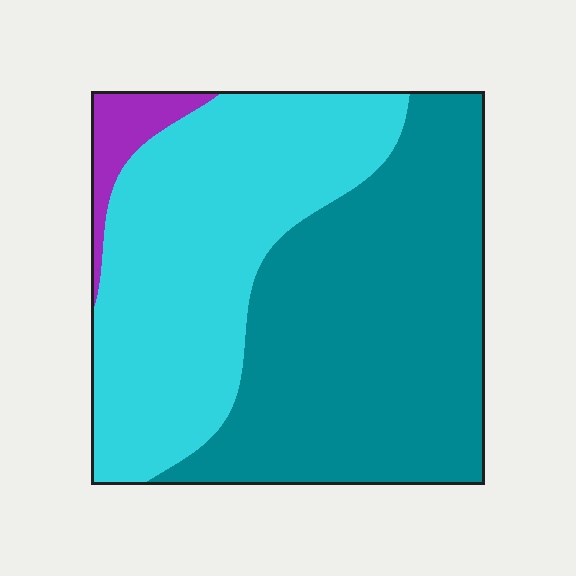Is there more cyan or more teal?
Teal.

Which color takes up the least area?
Purple, at roughly 5%.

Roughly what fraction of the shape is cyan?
Cyan covers 44% of the shape.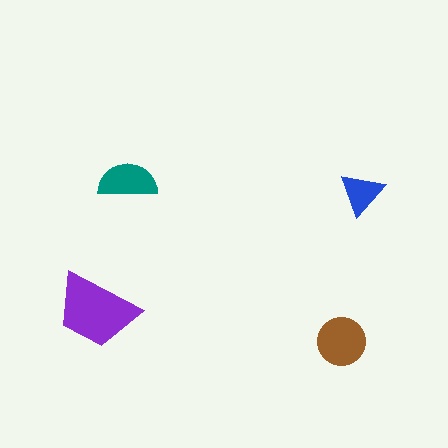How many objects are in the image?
There are 4 objects in the image.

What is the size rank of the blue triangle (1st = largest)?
4th.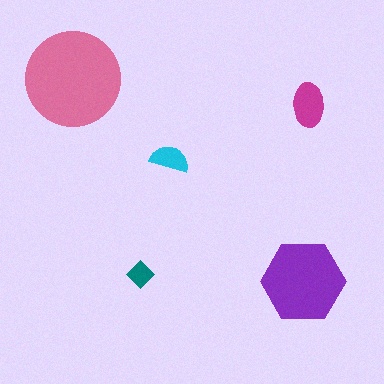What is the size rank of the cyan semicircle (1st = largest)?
4th.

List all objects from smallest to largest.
The teal diamond, the cyan semicircle, the magenta ellipse, the purple hexagon, the pink circle.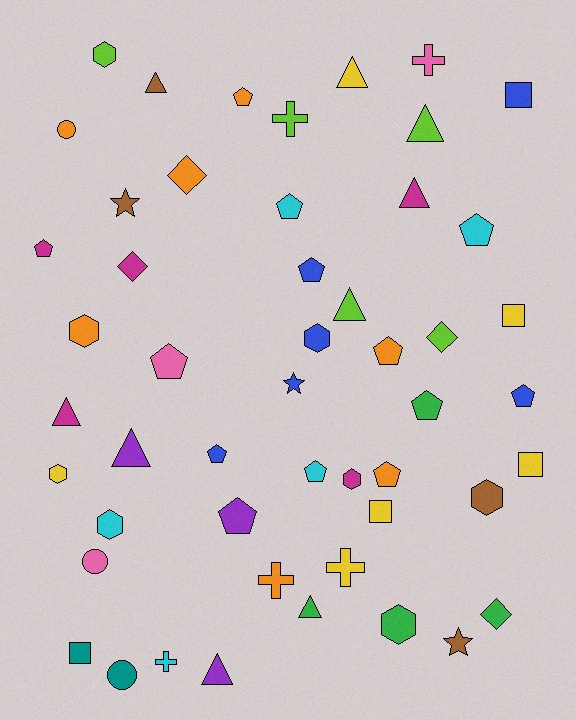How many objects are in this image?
There are 50 objects.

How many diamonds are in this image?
There are 4 diamonds.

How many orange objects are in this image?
There are 7 orange objects.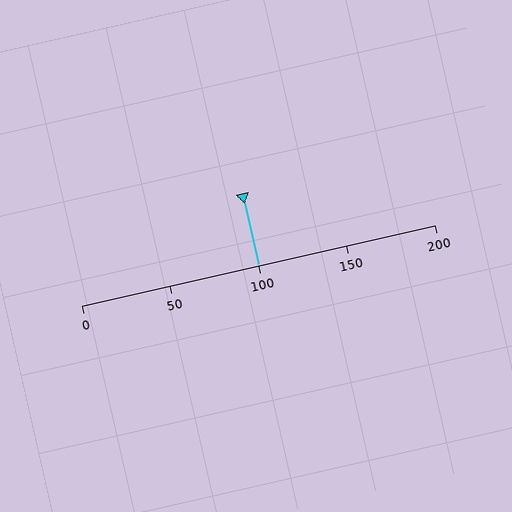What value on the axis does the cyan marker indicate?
The marker indicates approximately 100.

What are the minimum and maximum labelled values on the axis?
The axis runs from 0 to 200.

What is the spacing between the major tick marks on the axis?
The major ticks are spaced 50 apart.